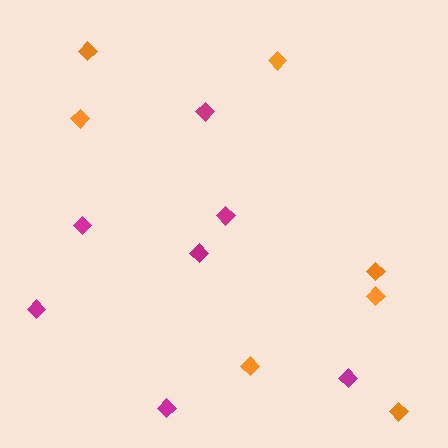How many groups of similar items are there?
There are 2 groups: one group of magenta diamonds (7) and one group of orange diamonds (7).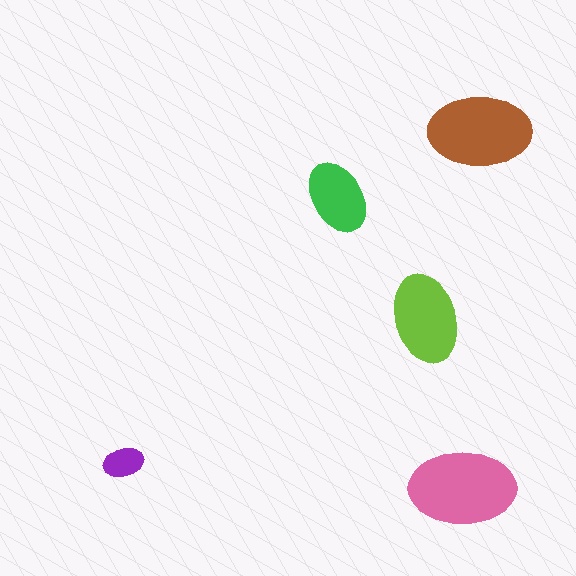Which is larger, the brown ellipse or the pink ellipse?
The pink one.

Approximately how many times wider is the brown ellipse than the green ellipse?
About 1.5 times wider.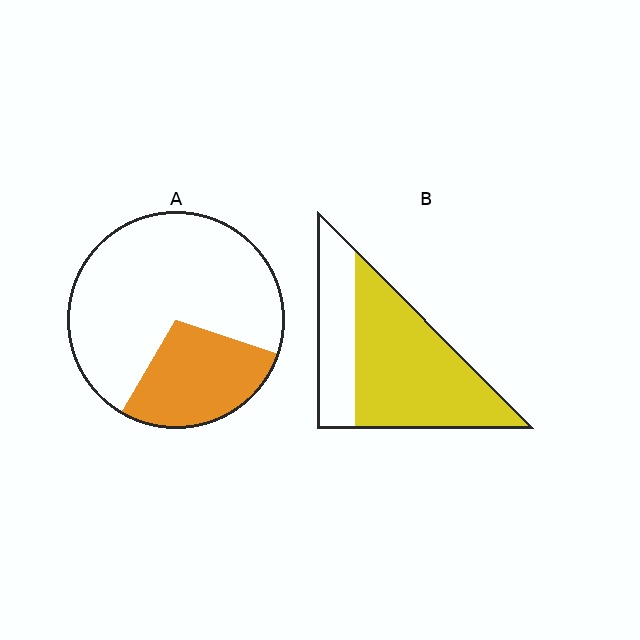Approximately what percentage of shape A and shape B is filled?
A is approximately 30% and B is approximately 70%.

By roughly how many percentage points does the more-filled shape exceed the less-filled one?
By roughly 40 percentage points (B over A).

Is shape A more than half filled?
No.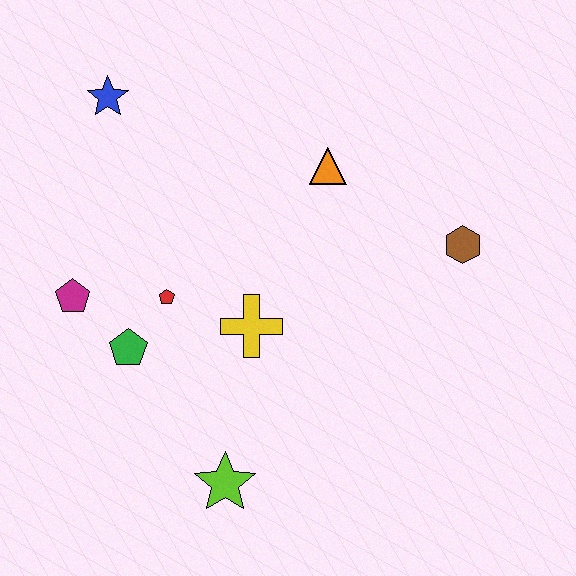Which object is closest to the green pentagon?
The red pentagon is closest to the green pentagon.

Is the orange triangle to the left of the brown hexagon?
Yes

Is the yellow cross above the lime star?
Yes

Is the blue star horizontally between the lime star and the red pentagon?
No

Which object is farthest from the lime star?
The blue star is farthest from the lime star.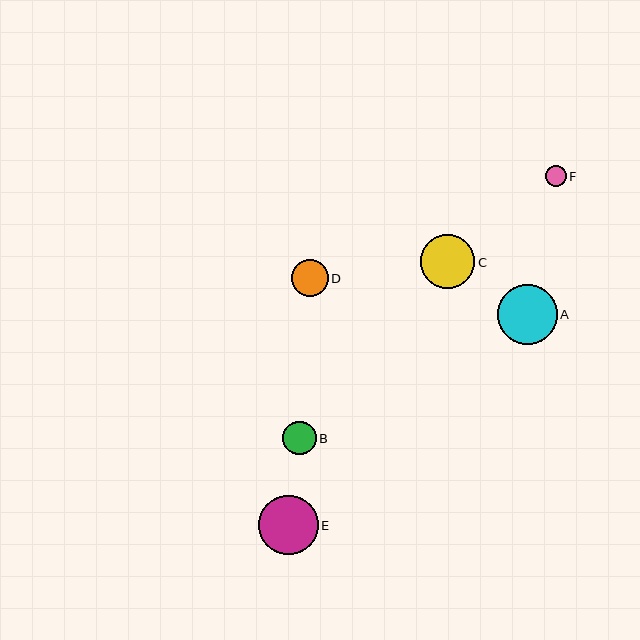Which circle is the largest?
Circle A is the largest with a size of approximately 59 pixels.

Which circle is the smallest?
Circle F is the smallest with a size of approximately 21 pixels.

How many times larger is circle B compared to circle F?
Circle B is approximately 1.6 times the size of circle F.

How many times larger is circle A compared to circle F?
Circle A is approximately 2.8 times the size of circle F.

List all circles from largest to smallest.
From largest to smallest: A, E, C, D, B, F.